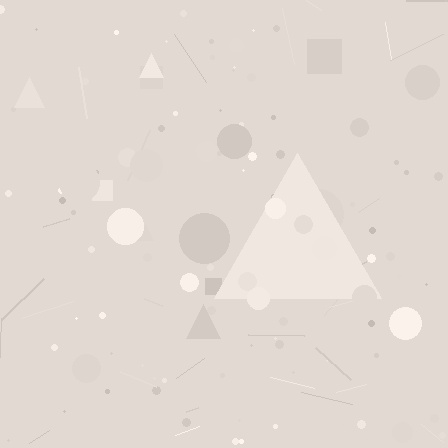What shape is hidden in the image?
A triangle is hidden in the image.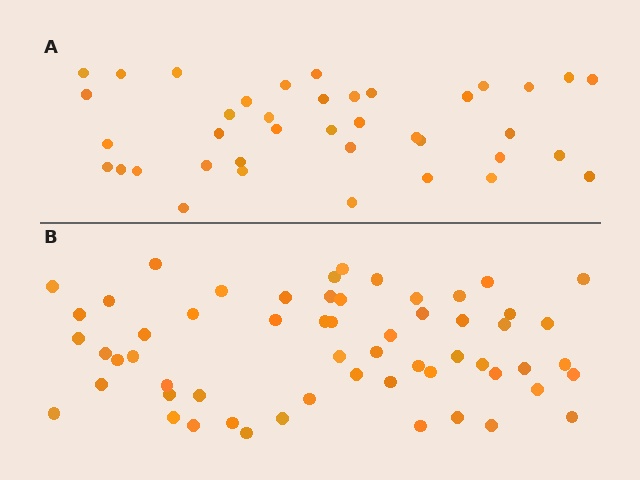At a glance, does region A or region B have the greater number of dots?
Region B (the bottom region) has more dots.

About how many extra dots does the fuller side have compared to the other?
Region B has approximately 20 more dots than region A.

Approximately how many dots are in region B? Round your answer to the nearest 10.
About 60 dots. (The exact count is 58, which rounds to 60.)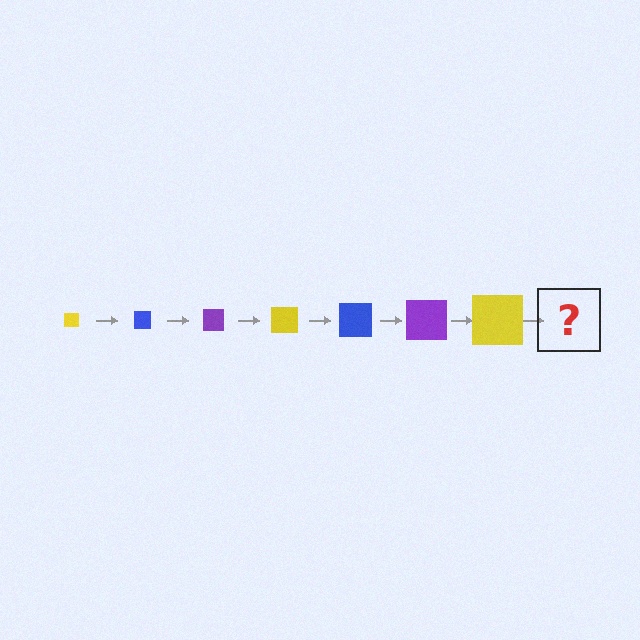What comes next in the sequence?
The next element should be a blue square, larger than the previous one.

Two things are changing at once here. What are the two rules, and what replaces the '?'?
The two rules are that the square grows larger each step and the color cycles through yellow, blue, and purple. The '?' should be a blue square, larger than the previous one.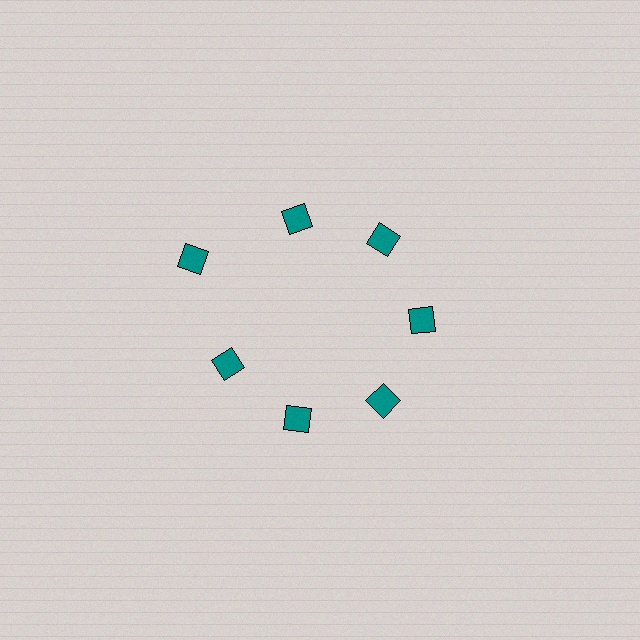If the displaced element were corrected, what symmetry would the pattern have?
It would have 7-fold rotational symmetry — the pattern would map onto itself every 51 degrees.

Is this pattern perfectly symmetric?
No. The 7 teal diamonds are arranged in a ring, but one element near the 10 o'clock position is pushed outward from the center, breaking the 7-fold rotational symmetry.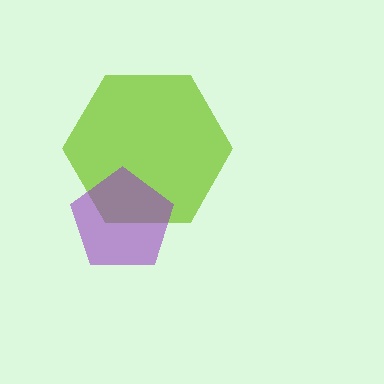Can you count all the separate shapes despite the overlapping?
Yes, there are 2 separate shapes.